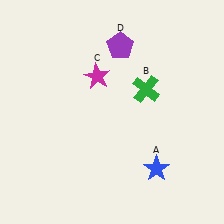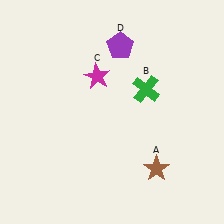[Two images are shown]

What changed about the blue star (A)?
In Image 1, A is blue. In Image 2, it changed to brown.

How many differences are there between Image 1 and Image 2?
There is 1 difference between the two images.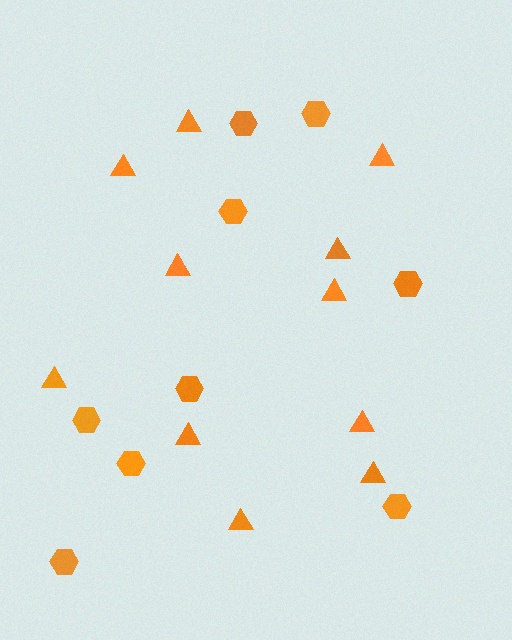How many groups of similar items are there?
There are 2 groups: one group of hexagons (9) and one group of triangles (11).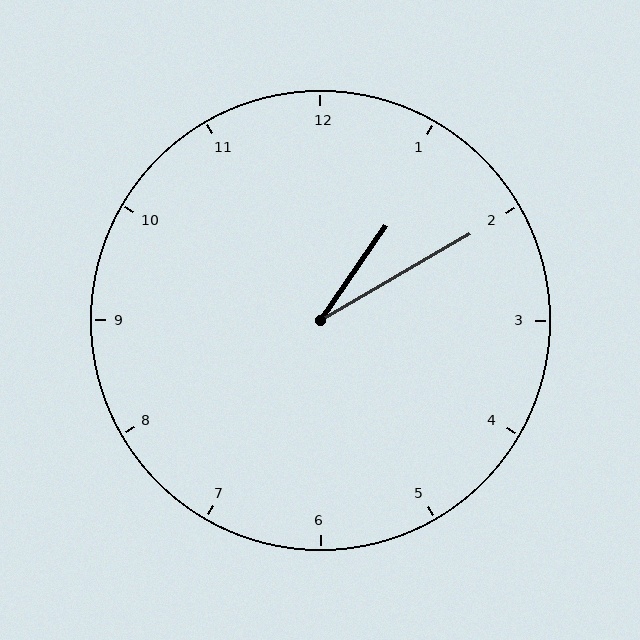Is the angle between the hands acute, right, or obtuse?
It is acute.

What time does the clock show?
1:10.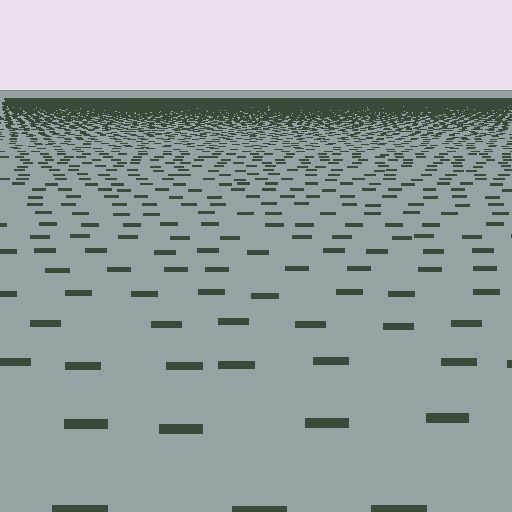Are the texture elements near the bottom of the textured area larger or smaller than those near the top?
Larger. Near the bottom, elements are closer to the viewer and appear at a bigger on-screen size.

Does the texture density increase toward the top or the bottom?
Density increases toward the top.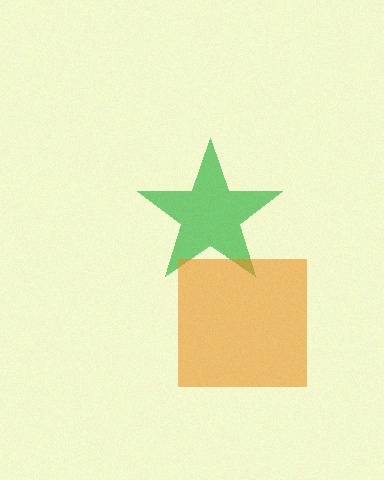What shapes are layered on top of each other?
The layered shapes are: a green star, an orange square.